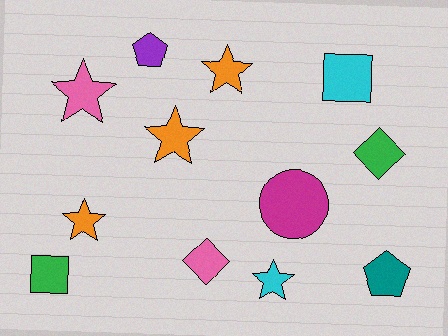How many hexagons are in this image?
There are no hexagons.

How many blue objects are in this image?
There are no blue objects.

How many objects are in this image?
There are 12 objects.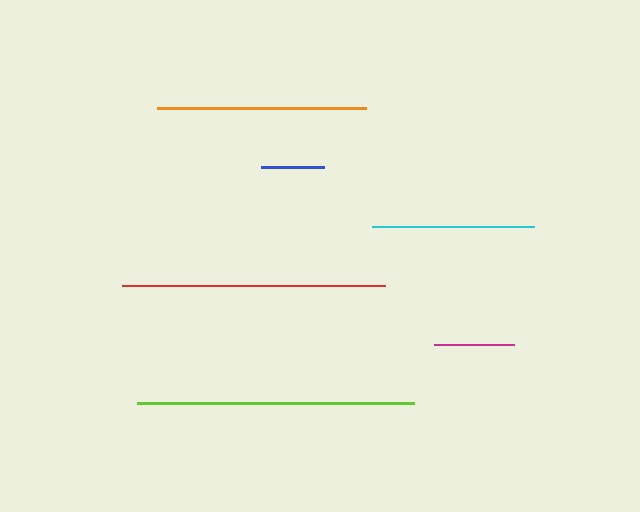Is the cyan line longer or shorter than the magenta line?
The cyan line is longer than the magenta line.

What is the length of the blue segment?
The blue segment is approximately 63 pixels long.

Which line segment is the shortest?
The blue line is the shortest at approximately 63 pixels.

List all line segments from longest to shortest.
From longest to shortest: lime, red, orange, cyan, magenta, blue.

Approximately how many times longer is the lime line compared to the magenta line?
The lime line is approximately 3.5 times the length of the magenta line.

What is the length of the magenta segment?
The magenta segment is approximately 80 pixels long.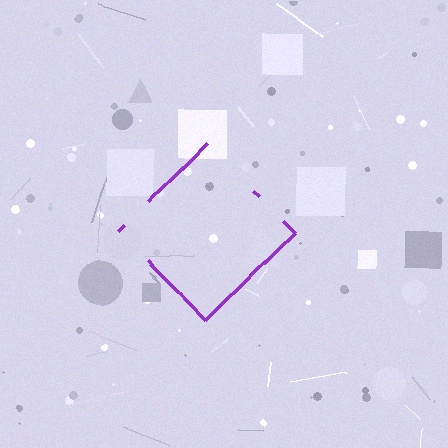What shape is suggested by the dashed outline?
The dashed outline suggests a diamond.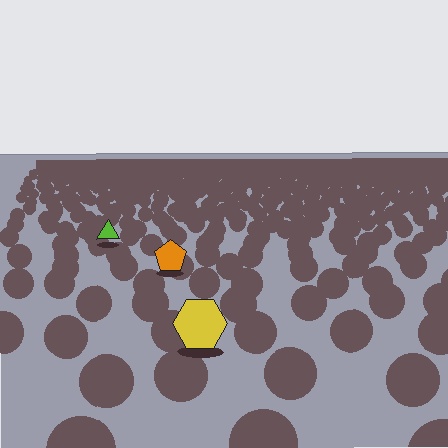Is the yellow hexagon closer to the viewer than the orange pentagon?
Yes. The yellow hexagon is closer — you can tell from the texture gradient: the ground texture is coarser near it.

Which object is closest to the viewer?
The yellow hexagon is closest. The texture marks near it are larger and more spread out.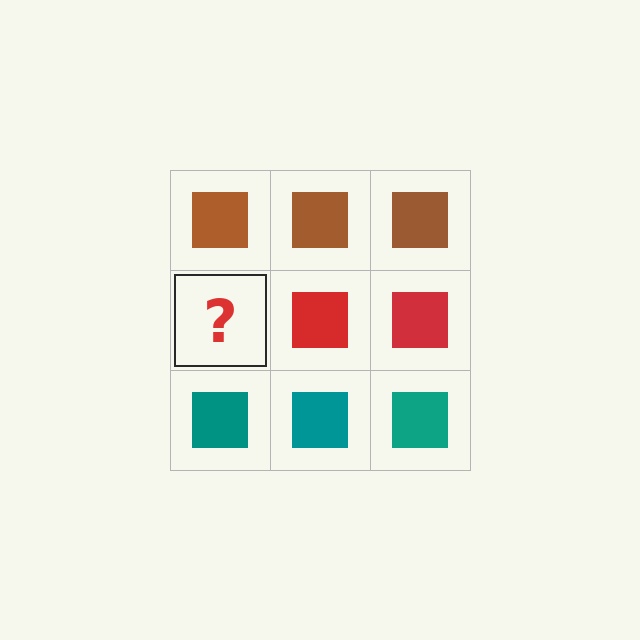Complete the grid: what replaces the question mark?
The question mark should be replaced with a red square.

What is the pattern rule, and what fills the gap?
The rule is that each row has a consistent color. The gap should be filled with a red square.